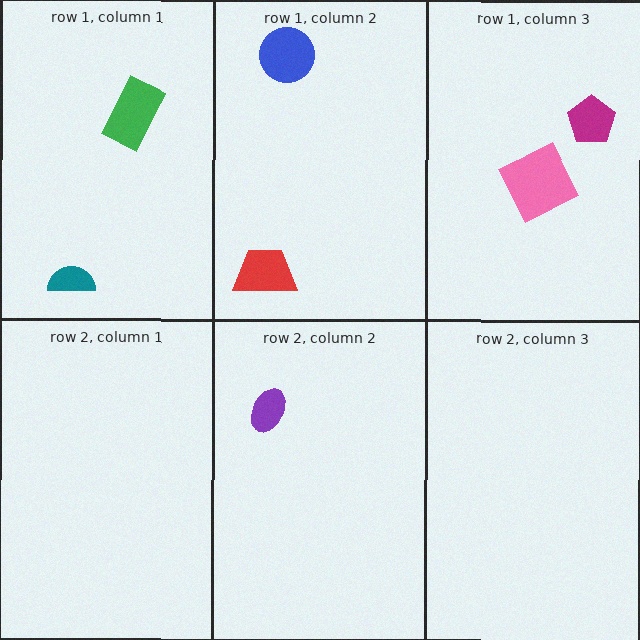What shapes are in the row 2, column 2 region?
The purple ellipse.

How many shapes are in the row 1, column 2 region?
2.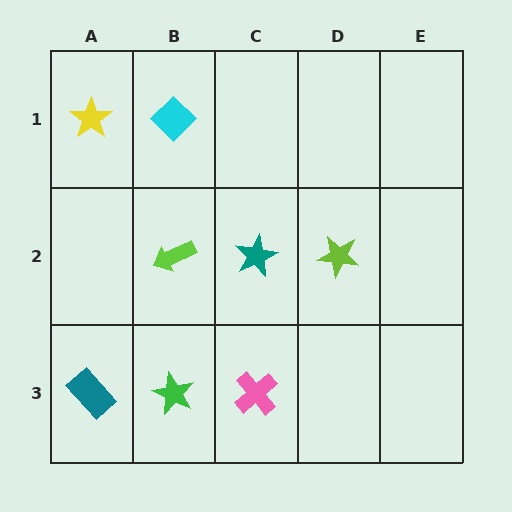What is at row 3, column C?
A pink cross.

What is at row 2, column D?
A lime star.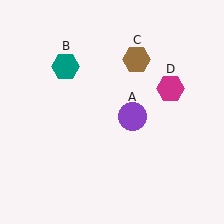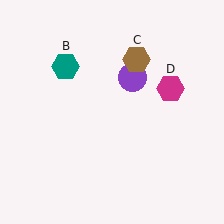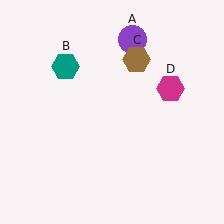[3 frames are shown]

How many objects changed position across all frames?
1 object changed position: purple circle (object A).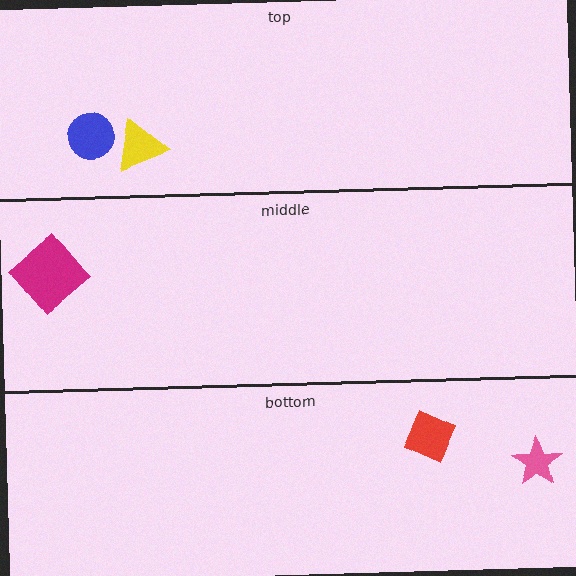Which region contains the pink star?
The bottom region.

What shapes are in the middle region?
The magenta diamond.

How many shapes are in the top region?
2.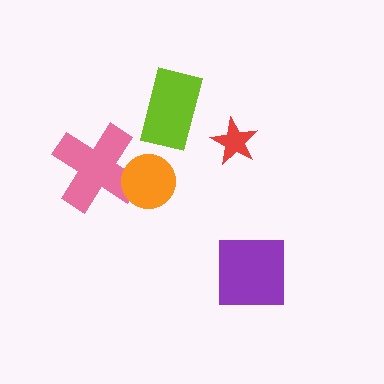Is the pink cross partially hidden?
Yes, it is partially covered by another shape.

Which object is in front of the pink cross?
The orange circle is in front of the pink cross.